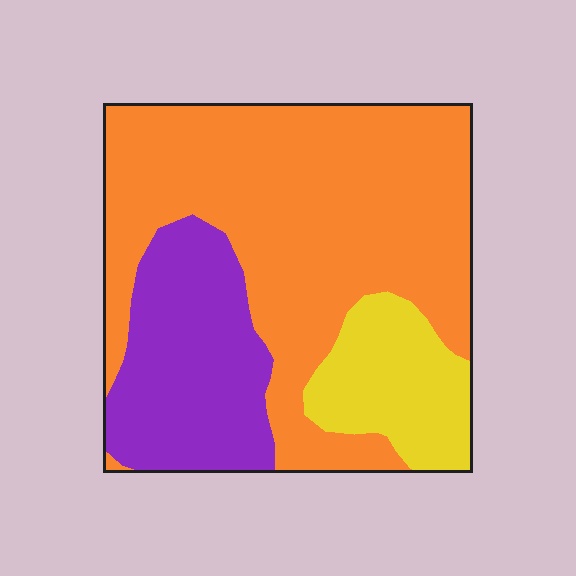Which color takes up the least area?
Yellow, at roughly 15%.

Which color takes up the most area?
Orange, at roughly 60%.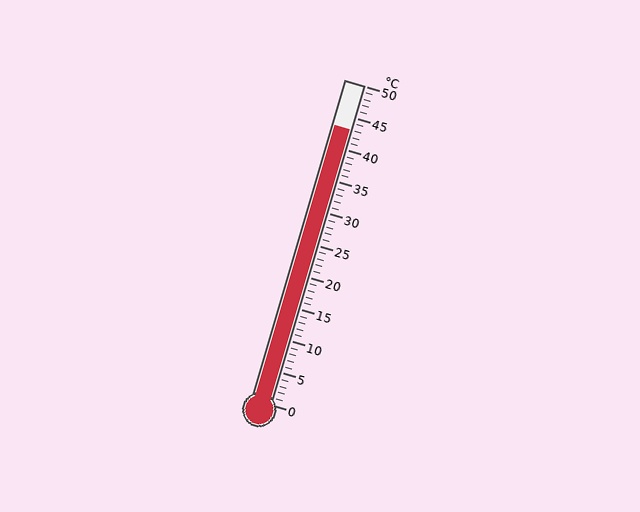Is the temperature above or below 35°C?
The temperature is above 35°C.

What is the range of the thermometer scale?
The thermometer scale ranges from 0°C to 50°C.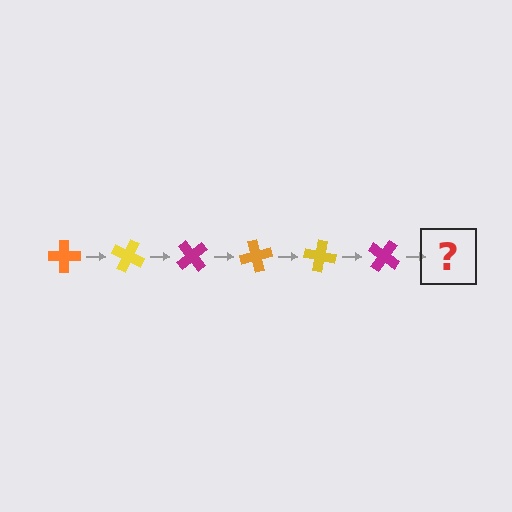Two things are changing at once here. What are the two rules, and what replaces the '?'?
The two rules are that it rotates 25 degrees each step and the color cycles through orange, yellow, and magenta. The '?' should be an orange cross, rotated 150 degrees from the start.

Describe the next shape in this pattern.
It should be an orange cross, rotated 150 degrees from the start.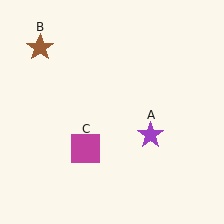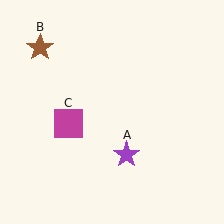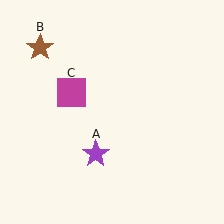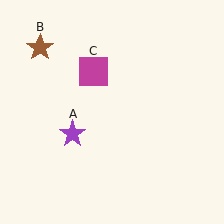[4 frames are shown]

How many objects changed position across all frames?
2 objects changed position: purple star (object A), magenta square (object C).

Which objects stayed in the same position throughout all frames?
Brown star (object B) remained stationary.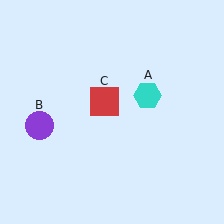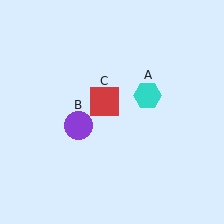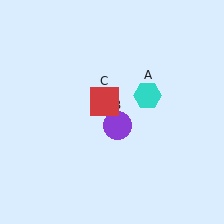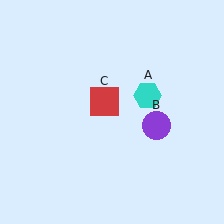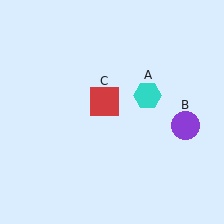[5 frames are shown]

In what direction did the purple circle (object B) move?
The purple circle (object B) moved right.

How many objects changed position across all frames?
1 object changed position: purple circle (object B).